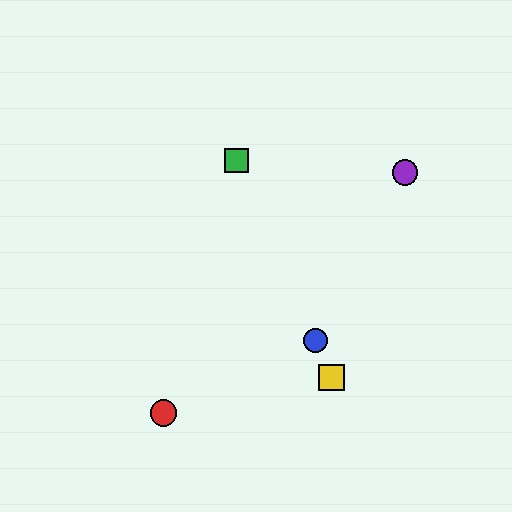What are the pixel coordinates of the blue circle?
The blue circle is at (315, 341).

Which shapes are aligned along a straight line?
The blue circle, the green square, the yellow square are aligned along a straight line.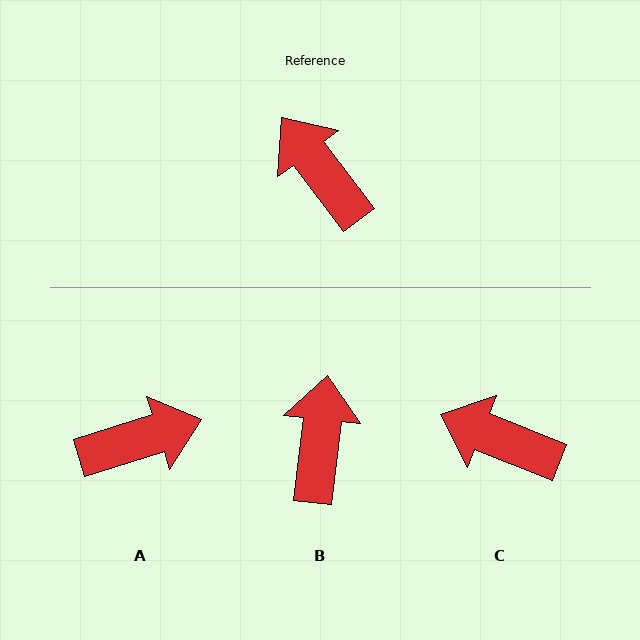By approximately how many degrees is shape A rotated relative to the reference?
Approximately 110 degrees clockwise.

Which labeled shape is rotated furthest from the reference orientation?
A, about 110 degrees away.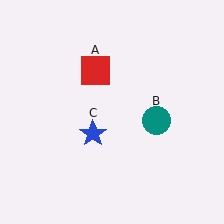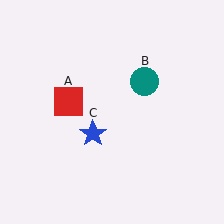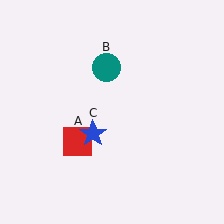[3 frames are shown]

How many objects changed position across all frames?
2 objects changed position: red square (object A), teal circle (object B).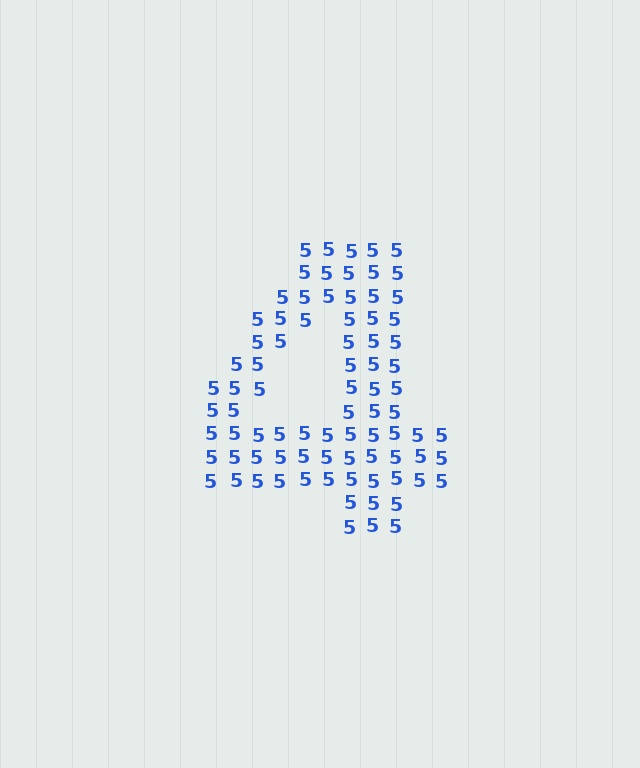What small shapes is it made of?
It is made of small digit 5's.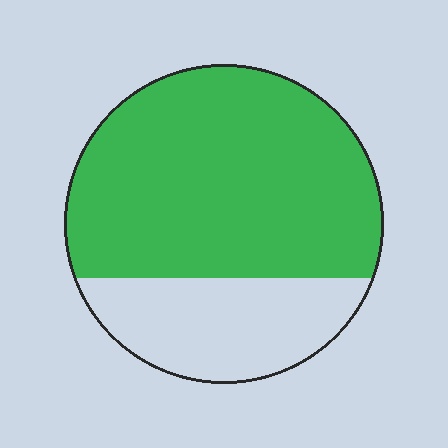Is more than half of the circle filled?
Yes.